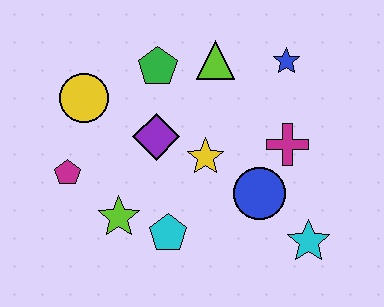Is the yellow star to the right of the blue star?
No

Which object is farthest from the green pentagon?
The cyan star is farthest from the green pentagon.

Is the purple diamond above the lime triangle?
No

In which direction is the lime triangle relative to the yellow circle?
The lime triangle is to the right of the yellow circle.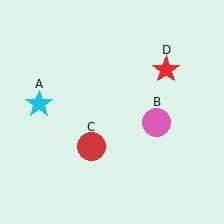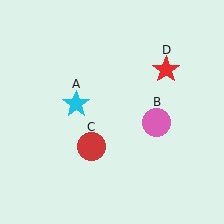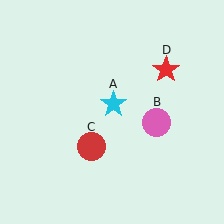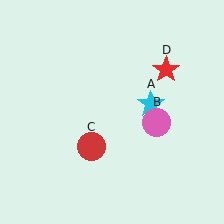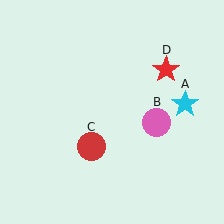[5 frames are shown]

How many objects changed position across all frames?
1 object changed position: cyan star (object A).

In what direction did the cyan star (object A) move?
The cyan star (object A) moved right.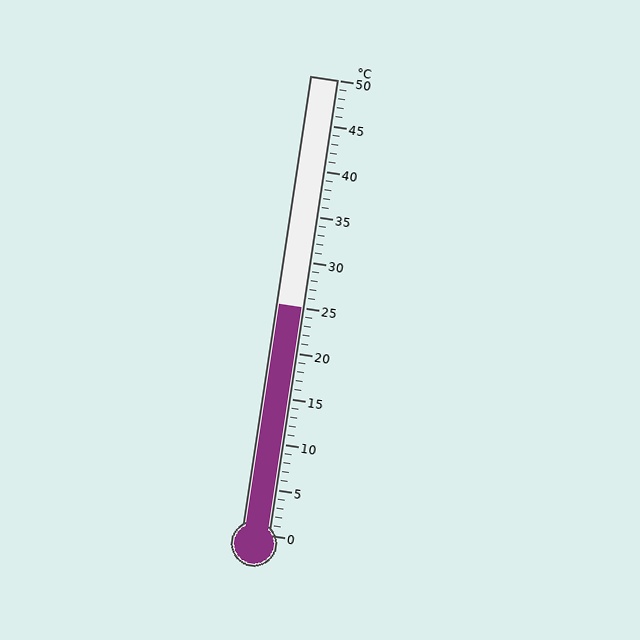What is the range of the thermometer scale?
The thermometer scale ranges from 0°C to 50°C.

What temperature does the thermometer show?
The thermometer shows approximately 25°C.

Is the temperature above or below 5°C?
The temperature is above 5°C.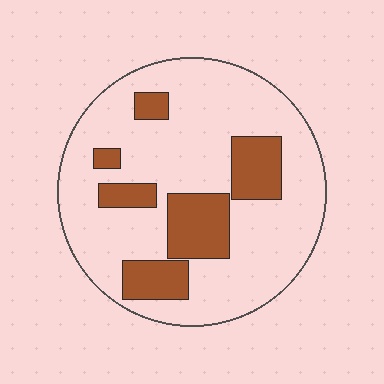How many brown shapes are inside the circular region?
6.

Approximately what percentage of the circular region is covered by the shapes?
Approximately 25%.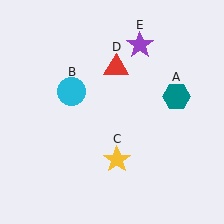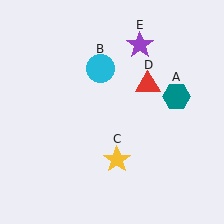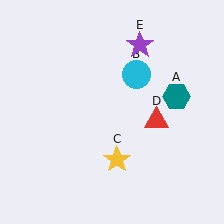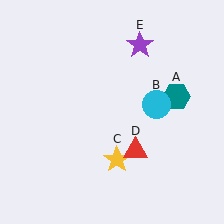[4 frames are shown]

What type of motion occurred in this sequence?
The cyan circle (object B), red triangle (object D) rotated clockwise around the center of the scene.